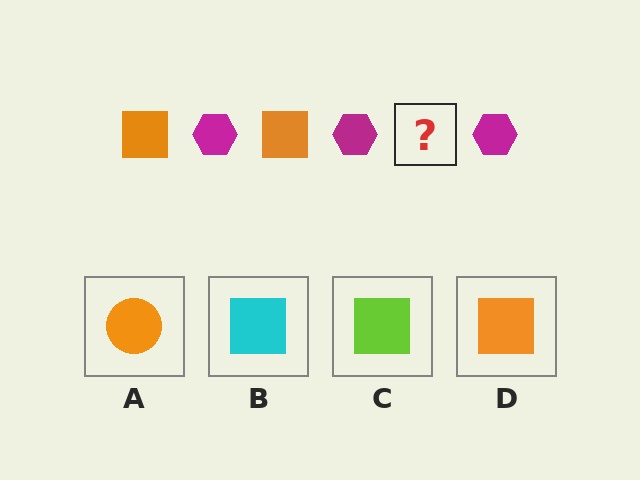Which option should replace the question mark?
Option D.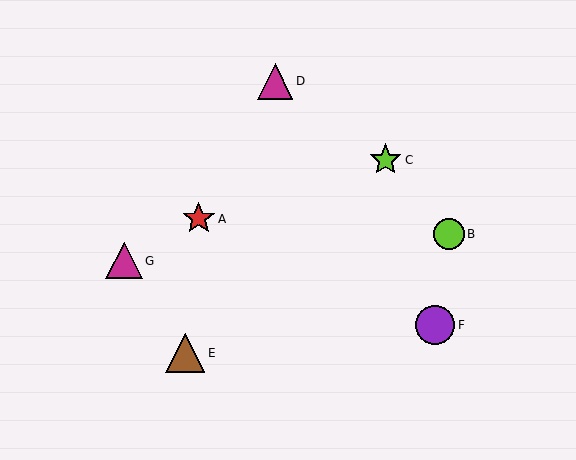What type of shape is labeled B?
Shape B is a lime circle.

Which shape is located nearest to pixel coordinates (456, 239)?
The lime circle (labeled B) at (449, 234) is nearest to that location.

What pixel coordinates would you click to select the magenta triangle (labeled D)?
Click at (275, 81) to select the magenta triangle D.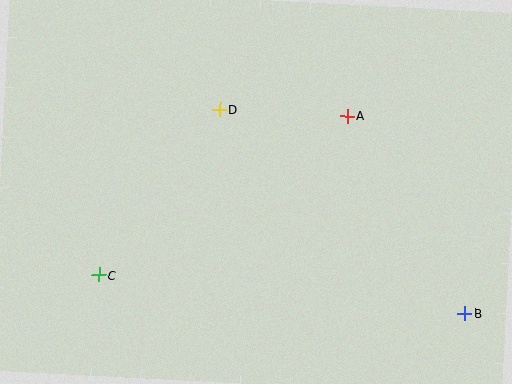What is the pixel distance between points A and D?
The distance between A and D is 128 pixels.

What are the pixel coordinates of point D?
Point D is at (219, 109).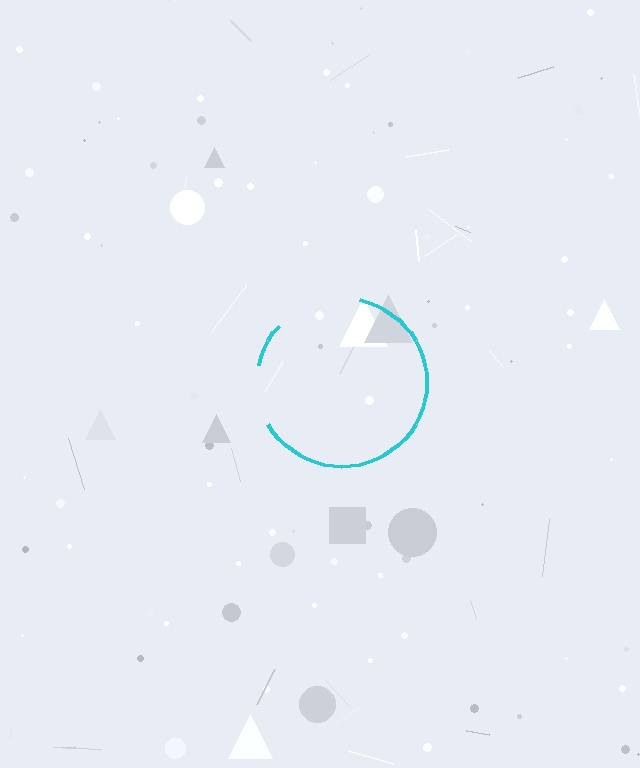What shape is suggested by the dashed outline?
The dashed outline suggests a circle.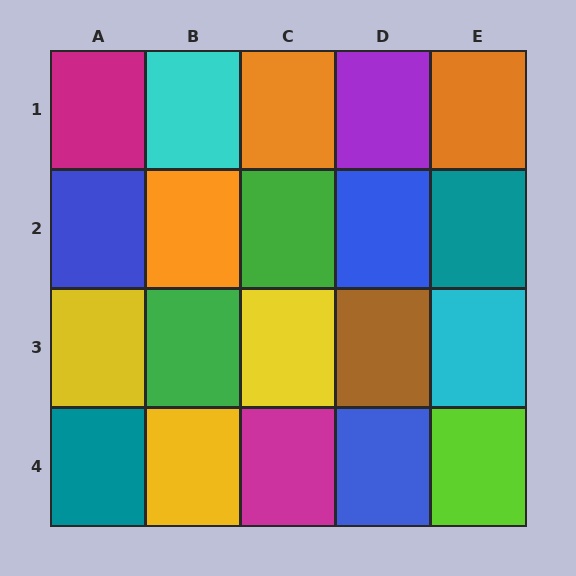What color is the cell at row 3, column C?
Yellow.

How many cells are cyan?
2 cells are cyan.